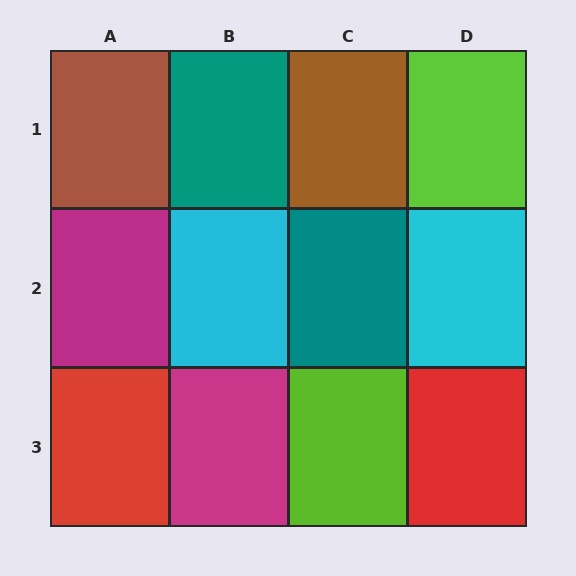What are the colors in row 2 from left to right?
Magenta, cyan, teal, cyan.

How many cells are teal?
2 cells are teal.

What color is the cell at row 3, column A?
Red.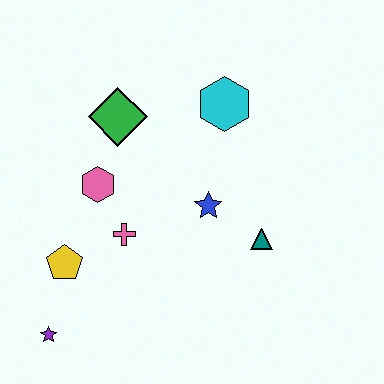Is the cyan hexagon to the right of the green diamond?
Yes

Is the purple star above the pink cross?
No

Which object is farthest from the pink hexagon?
The teal triangle is farthest from the pink hexagon.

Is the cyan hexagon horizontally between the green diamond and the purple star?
No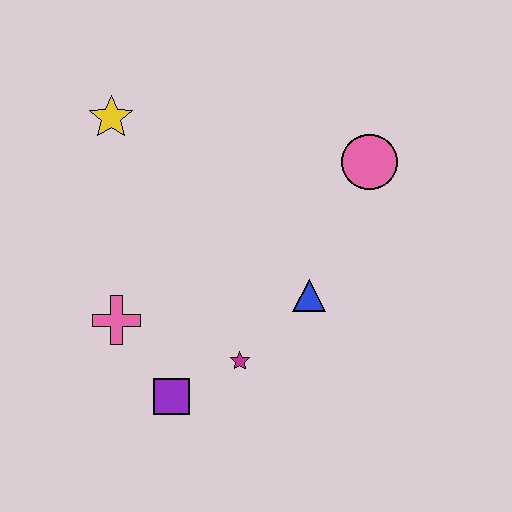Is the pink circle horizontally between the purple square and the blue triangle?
No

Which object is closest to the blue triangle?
The magenta star is closest to the blue triangle.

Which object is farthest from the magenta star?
The yellow star is farthest from the magenta star.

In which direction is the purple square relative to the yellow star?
The purple square is below the yellow star.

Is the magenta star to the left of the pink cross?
No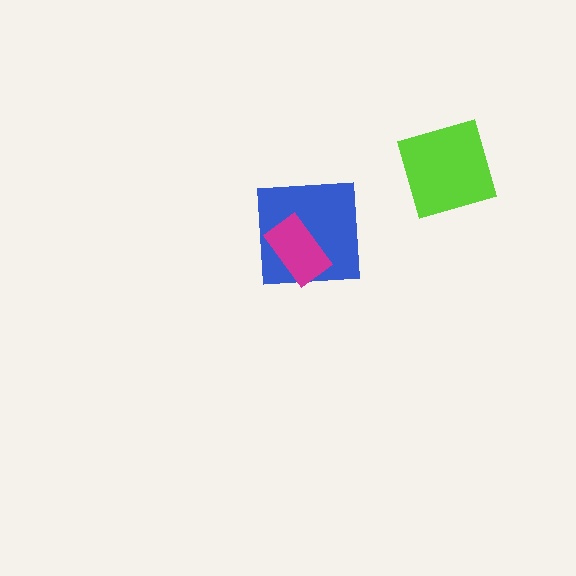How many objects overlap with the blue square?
1 object overlaps with the blue square.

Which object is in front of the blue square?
The magenta rectangle is in front of the blue square.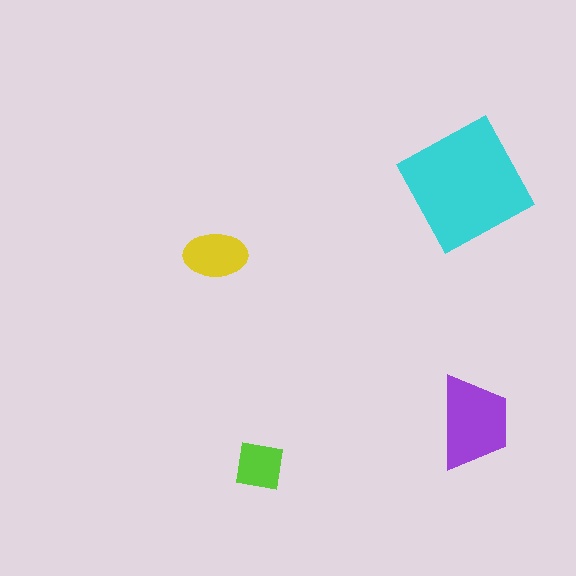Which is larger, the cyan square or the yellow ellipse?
The cyan square.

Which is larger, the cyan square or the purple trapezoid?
The cyan square.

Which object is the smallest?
The lime square.